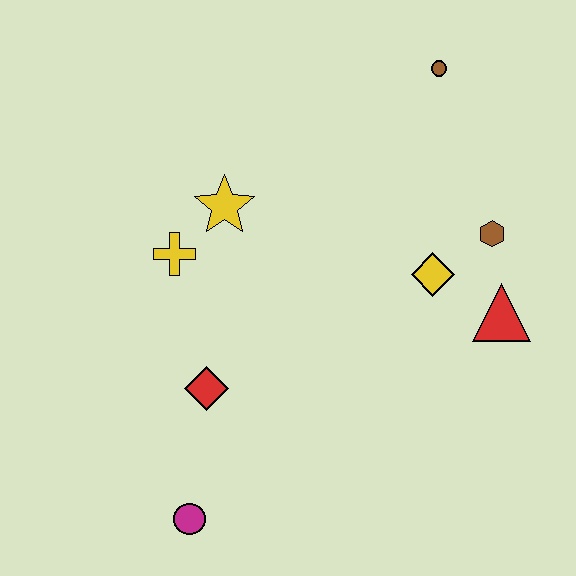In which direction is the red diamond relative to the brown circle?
The red diamond is below the brown circle.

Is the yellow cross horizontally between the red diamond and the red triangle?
No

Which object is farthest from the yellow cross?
The red triangle is farthest from the yellow cross.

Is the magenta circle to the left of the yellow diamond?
Yes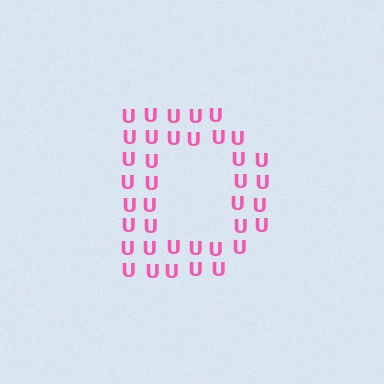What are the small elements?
The small elements are letter U's.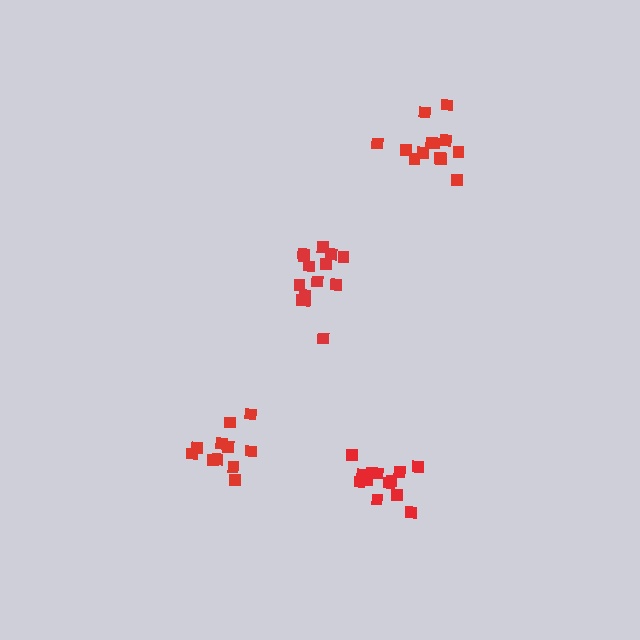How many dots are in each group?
Group 1: 11 dots, Group 2: 14 dots, Group 3: 14 dots, Group 4: 14 dots (53 total).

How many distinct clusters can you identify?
There are 4 distinct clusters.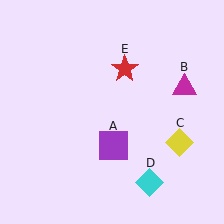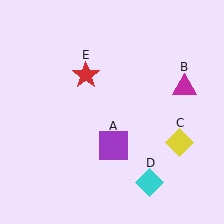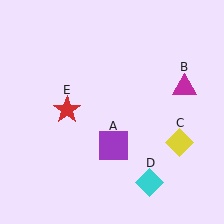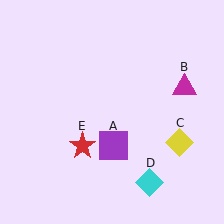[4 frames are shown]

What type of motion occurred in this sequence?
The red star (object E) rotated counterclockwise around the center of the scene.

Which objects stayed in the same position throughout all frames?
Purple square (object A) and magenta triangle (object B) and yellow diamond (object C) and cyan diamond (object D) remained stationary.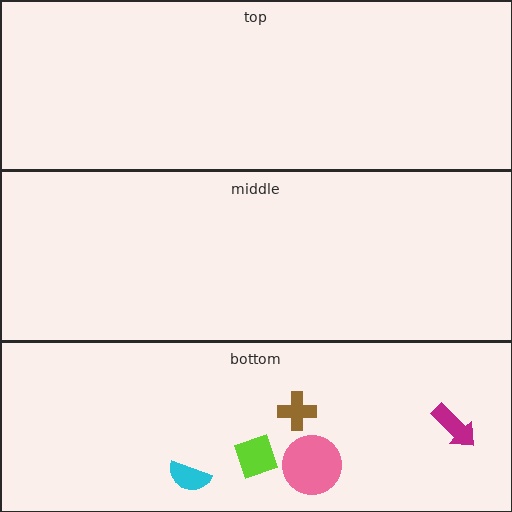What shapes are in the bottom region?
The lime square, the brown cross, the magenta arrow, the cyan semicircle, the pink circle.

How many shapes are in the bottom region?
5.